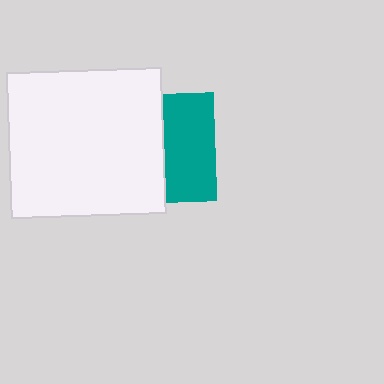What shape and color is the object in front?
The object in front is a white rectangle.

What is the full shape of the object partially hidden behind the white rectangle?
The partially hidden object is a teal square.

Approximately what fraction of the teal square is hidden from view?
Roughly 53% of the teal square is hidden behind the white rectangle.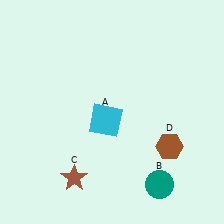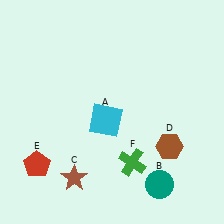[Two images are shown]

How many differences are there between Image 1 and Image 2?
There are 2 differences between the two images.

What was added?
A red pentagon (E), a green cross (F) were added in Image 2.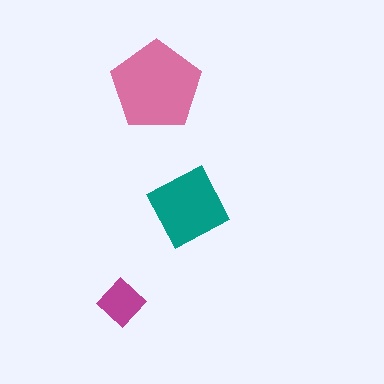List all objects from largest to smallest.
The pink pentagon, the teal diamond, the magenta diamond.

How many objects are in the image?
There are 3 objects in the image.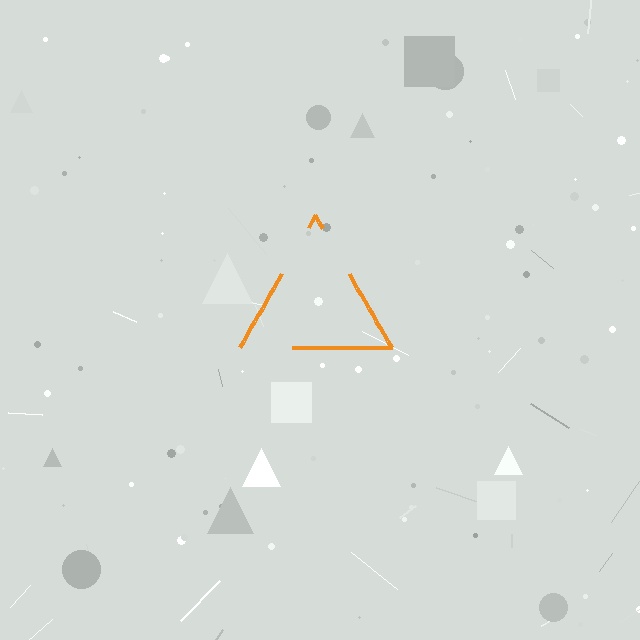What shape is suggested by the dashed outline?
The dashed outline suggests a triangle.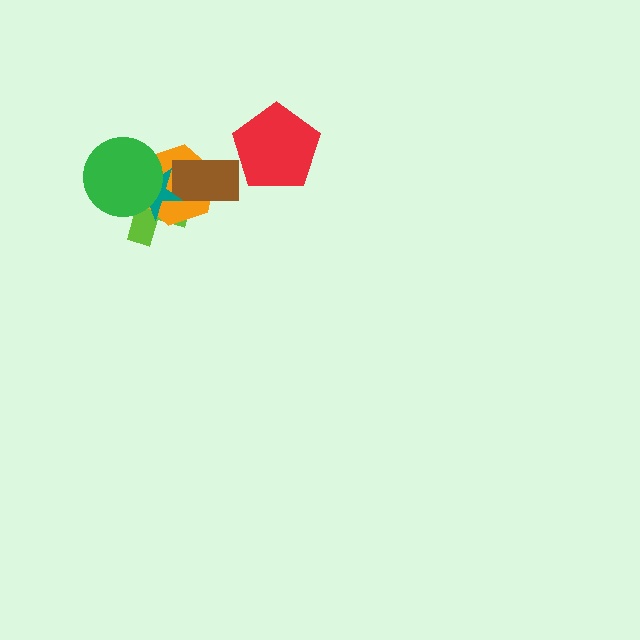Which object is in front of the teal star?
The green circle is in front of the teal star.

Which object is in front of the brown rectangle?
The teal star is in front of the brown rectangle.